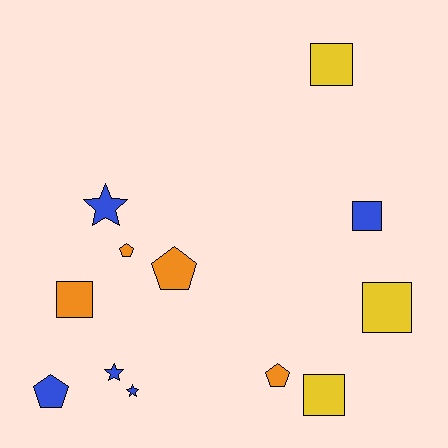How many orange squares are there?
There is 1 orange square.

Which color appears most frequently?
Blue, with 5 objects.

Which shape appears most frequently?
Square, with 5 objects.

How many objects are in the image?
There are 12 objects.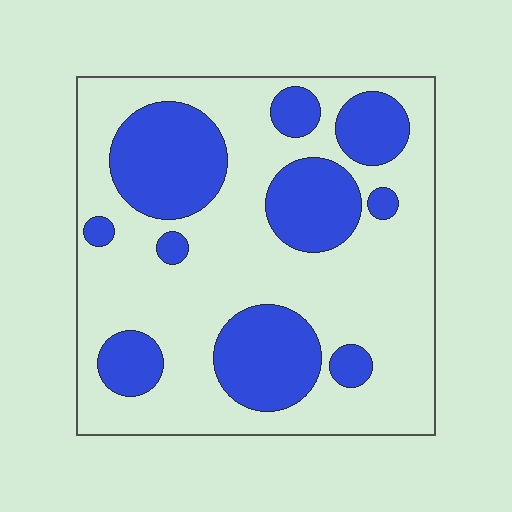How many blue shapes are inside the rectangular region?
10.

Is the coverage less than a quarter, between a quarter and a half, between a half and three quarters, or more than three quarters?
Between a quarter and a half.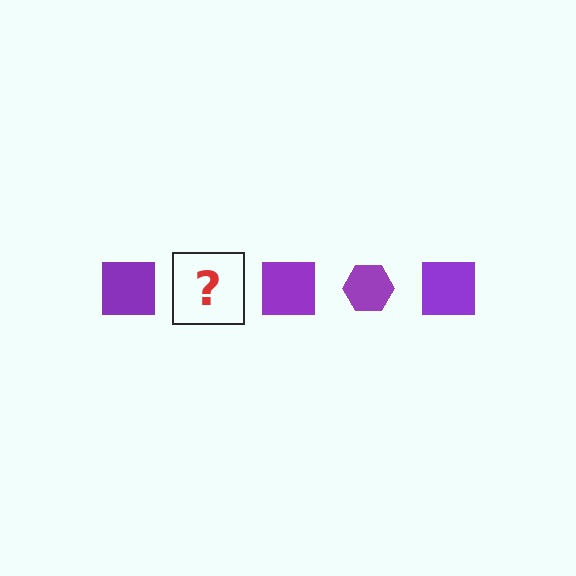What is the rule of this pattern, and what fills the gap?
The rule is that the pattern cycles through square, hexagon shapes in purple. The gap should be filled with a purple hexagon.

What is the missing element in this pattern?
The missing element is a purple hexagon.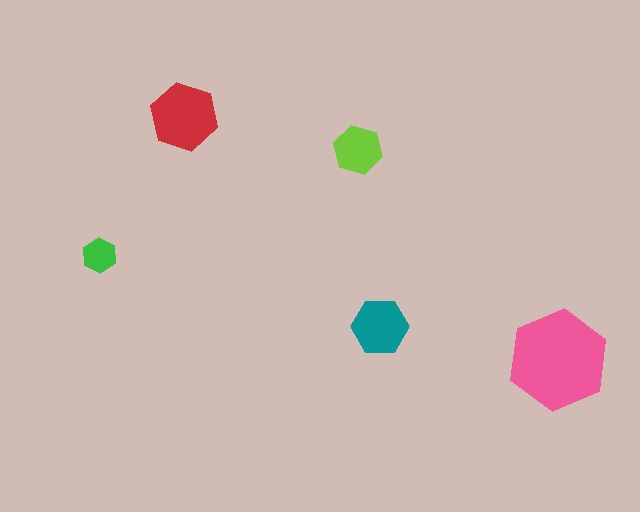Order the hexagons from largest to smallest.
the pink one, the red one, the teal one, the lime one, the green one.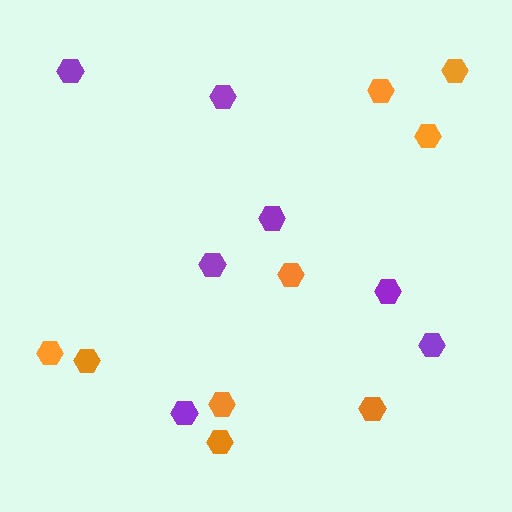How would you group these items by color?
There are 2 groups: one group of orange hexagons (9) and one group of purple hexagons (7).